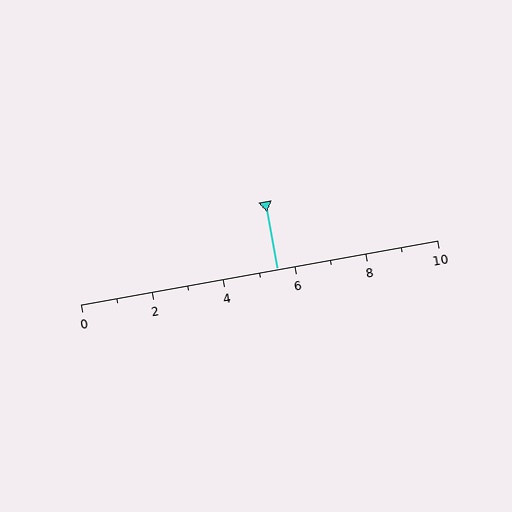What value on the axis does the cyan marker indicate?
The marker indicates approximately 5.5.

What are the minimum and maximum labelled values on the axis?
The axis runs from 0 to 10.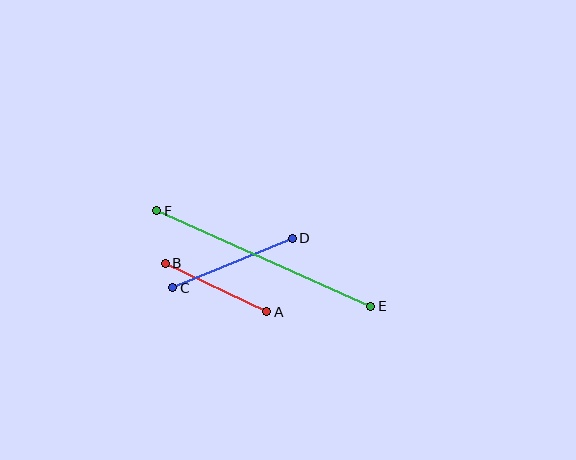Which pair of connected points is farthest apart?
Points E and F are farthest apart.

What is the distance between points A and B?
The distance is approximately 113 pixels.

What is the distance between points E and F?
The distance is approximately 235 pixels.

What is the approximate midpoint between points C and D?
The midpoint is at approximately (232, 263) pixels.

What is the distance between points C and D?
The distance is approximately 129 pixels.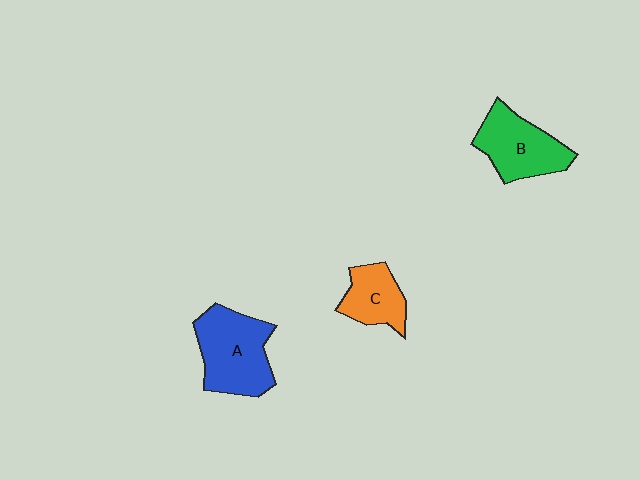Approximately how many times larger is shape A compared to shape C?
Approximately 1.7 times.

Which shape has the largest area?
Shape A (blue).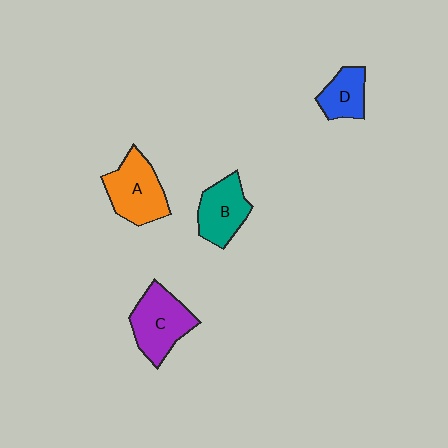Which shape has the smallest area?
Shape D (blue).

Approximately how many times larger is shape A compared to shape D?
Approximately 1.6 times.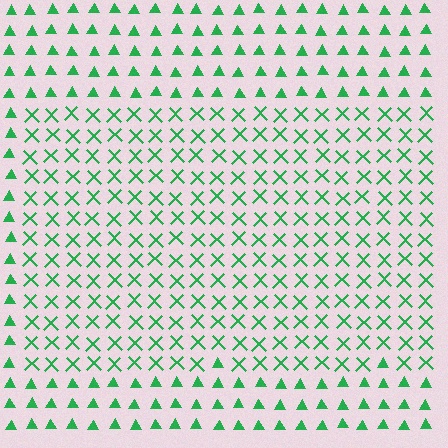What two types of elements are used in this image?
The image uses X marks inside the rectangle region and triangles outside it.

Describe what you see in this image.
The image is filled with small green elements arranged in a uniform grid. A rectangle-shaped region contains X marks, while the surrounding area contains triangles. The boundary is defined purely by the change in element shape.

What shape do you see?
I see a rectangle.